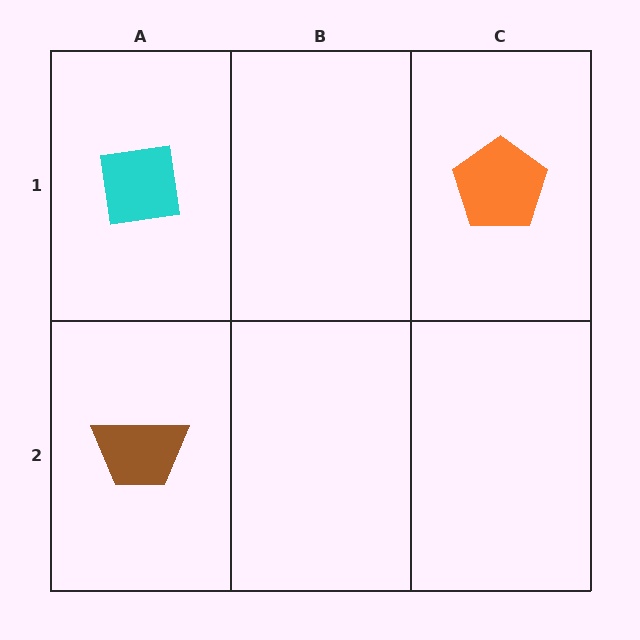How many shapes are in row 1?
2 shapes.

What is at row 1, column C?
An orange pentagon.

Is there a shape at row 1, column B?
No, that cell is empty.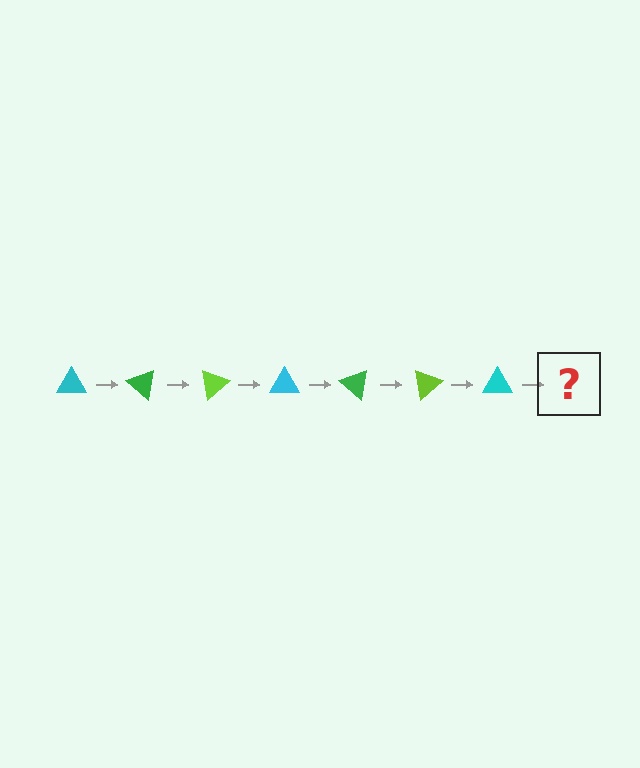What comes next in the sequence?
The next element should be a green triangle, rotated 280 degrees from the start.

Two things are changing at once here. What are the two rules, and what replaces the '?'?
The two rules are that it rotates 40 degrees each step and the color cycles through cyan, green, and lime. The '?' should be a green triangle, rotated 280 degrees from the start.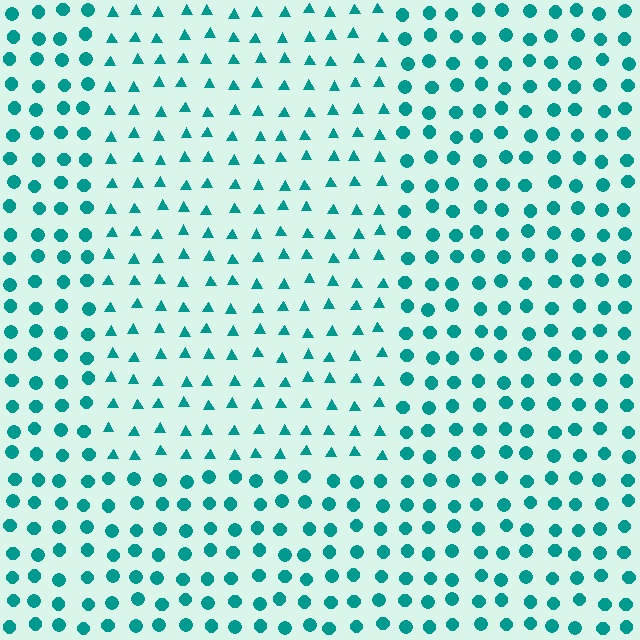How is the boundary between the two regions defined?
The boundary is defined by a change in element shape: triangles inside vs. circles outside. All elements share the same color and spacing.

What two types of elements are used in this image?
The image uses triangles inside the rectangle region and circles outside it.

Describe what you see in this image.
The image is filled with small teal elements arranged in a uniform grid. A rectangle-shaped region contains triangles, while the surrounding area contains circles. The boundary is defined purely by the change in element shape.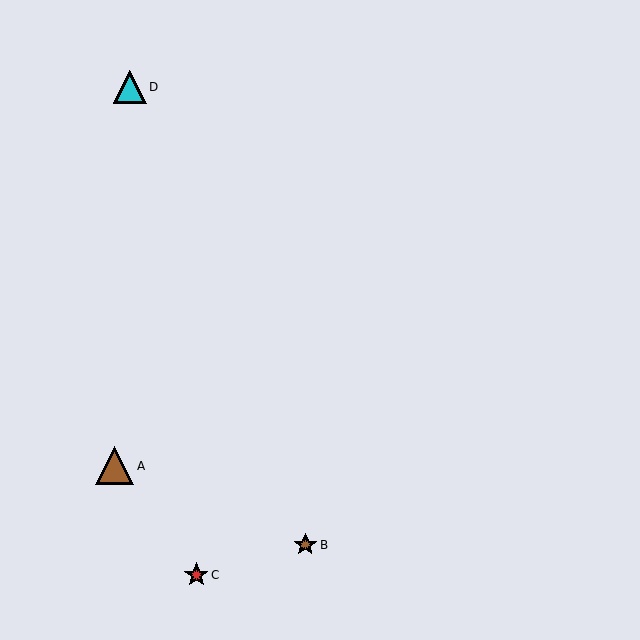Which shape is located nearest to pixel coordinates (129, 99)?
The cyan triangle (labeled D) at (130, 87) is nearest to that location.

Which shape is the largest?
The brown triangle (labeled A) is the largest.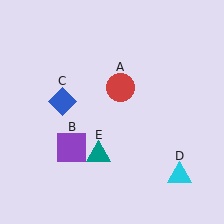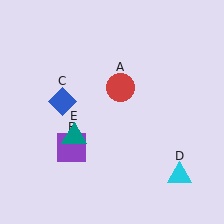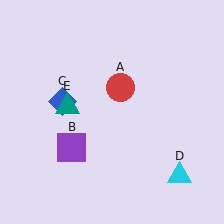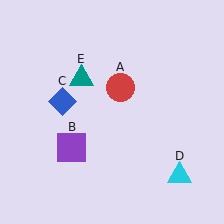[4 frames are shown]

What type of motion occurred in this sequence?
The teal triangle (object E) rotated clockwise around the center of the scene.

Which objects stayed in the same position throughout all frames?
Red circle (object A) and purple square (object B) and blue diamond (object C) and cyan triangle (object D) remained stationary.